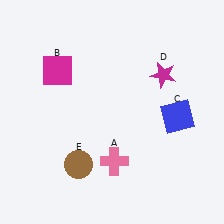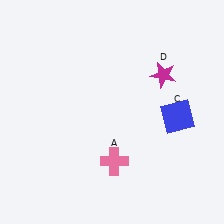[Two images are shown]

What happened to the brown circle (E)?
The brown circle (E) was removed in Image 2. It was in the bottom-left area of Image 1.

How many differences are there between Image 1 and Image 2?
There are 2 differences between the two images.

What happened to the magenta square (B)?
The magenta square (B) was removed in Image 2. It was in the top-left area of Image 1.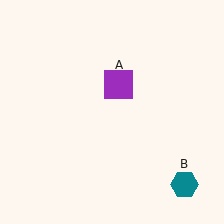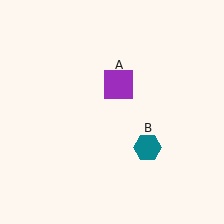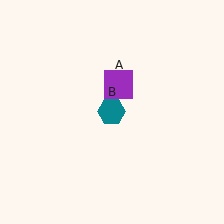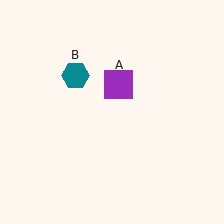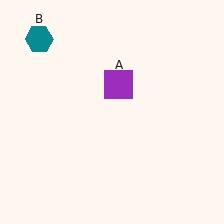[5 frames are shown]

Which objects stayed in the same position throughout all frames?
Purple square (object A) remained stationary.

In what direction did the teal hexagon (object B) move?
The teal hexagon (object B) moved up and to the left.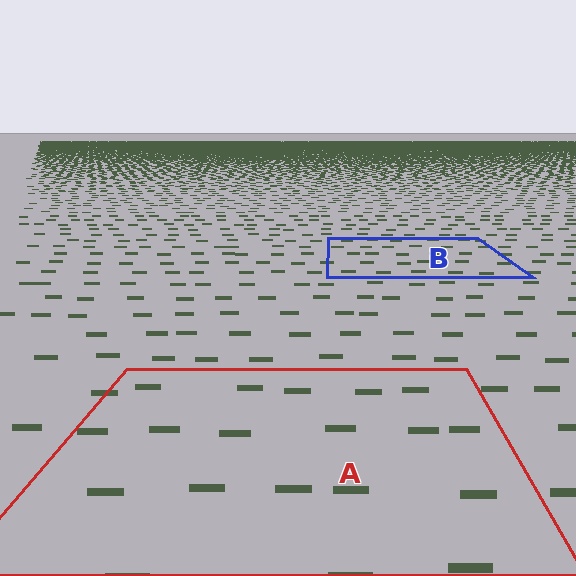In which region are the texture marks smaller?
The texture marks are smaller in region B, because it is farther away.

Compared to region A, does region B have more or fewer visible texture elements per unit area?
Region B has more texture elements per unit area — they are packed more densely because it is farther away.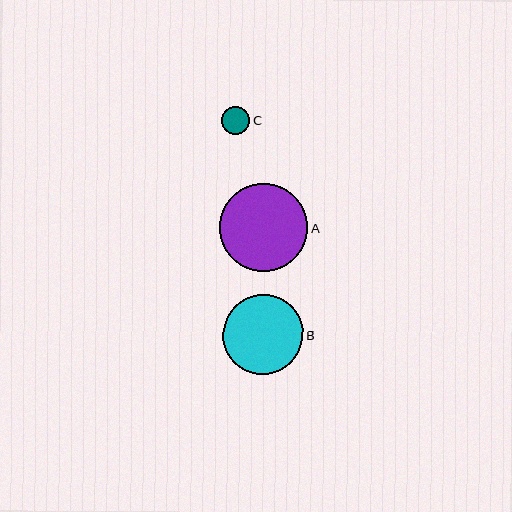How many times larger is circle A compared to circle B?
Circle A is approximately 1.1 times the size of circle B.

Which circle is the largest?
Circle A is the largest with a size of approximately 88 pixels.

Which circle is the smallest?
Circle C is the smallest with a size of approximately 28 pixels.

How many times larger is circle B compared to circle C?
Circle B is approximately 2.9 times the size of circle C.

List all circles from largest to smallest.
From largest to smallest: A, B, C.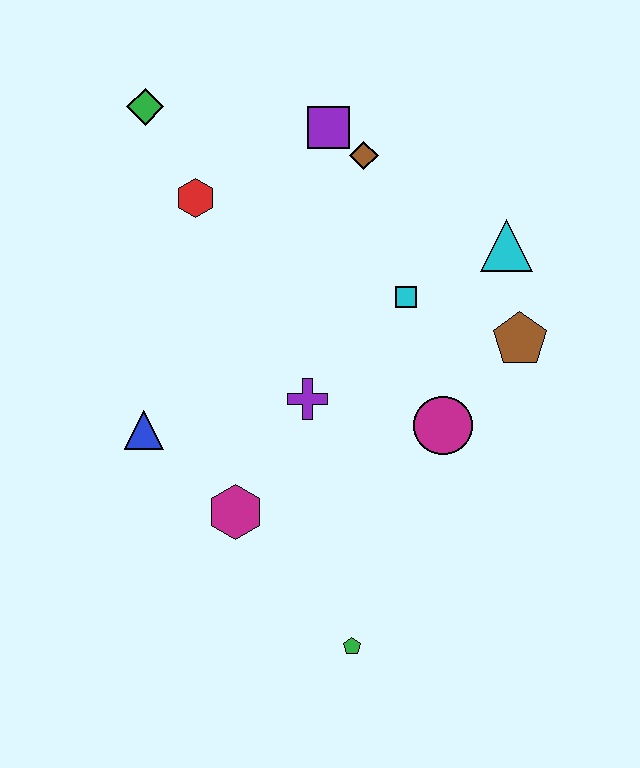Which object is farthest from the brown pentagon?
The green diamond is farthest from the brown pentagon.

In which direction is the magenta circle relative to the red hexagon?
The magenta circle is to the right of the red hexagon.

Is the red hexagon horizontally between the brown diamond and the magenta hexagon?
No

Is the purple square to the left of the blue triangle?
No